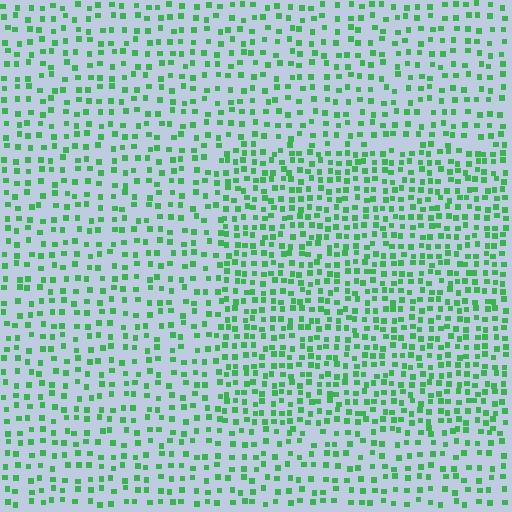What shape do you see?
I see a rectangle.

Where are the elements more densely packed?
The elements are more densely packed inside the rectangle boundary.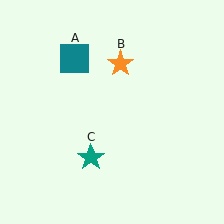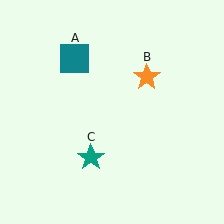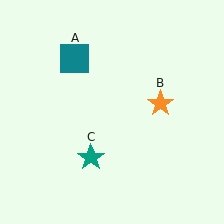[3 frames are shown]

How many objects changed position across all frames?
1 object changed position: orange star (object B).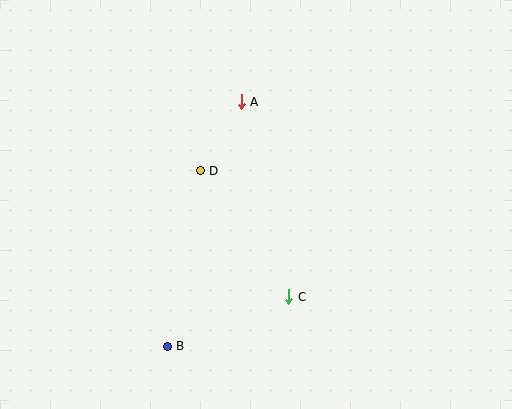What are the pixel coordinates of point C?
Point C is at (289, 297).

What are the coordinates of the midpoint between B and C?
The midpoint between B and C is at (228, 322).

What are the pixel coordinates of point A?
Point A is at (241, 102).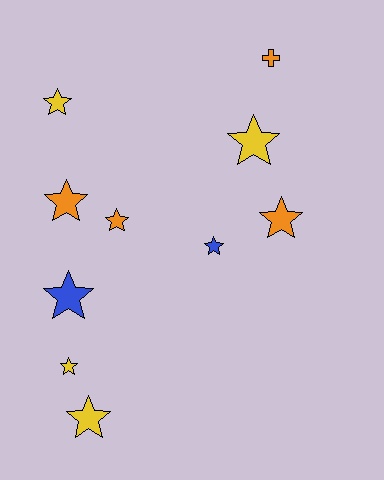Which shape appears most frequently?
Star, with 9 objects.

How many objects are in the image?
There are 10 objects.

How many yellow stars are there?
There are 4 yellow stars.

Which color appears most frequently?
Yellow, with 4 objects.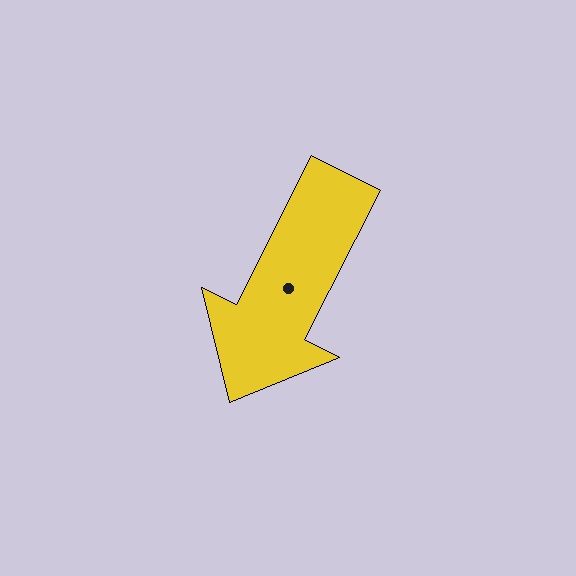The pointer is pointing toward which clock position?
Roughly 7 o'clock.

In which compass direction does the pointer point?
Southwest.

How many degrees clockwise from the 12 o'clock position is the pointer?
Approximately 207 degrees.